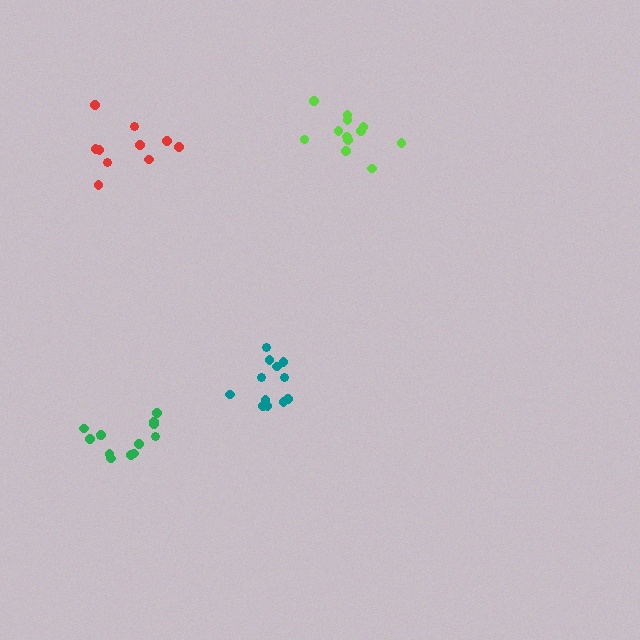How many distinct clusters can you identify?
There are 4 distinct clusters.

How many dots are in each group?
Group 1: 12 dots, Group 2: 12 dots, Group 3: 10 dots, Group 4: 13 dots (47 total).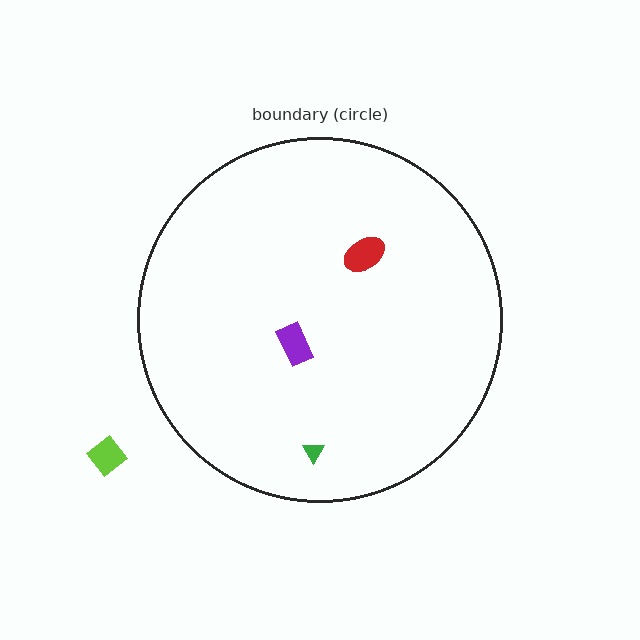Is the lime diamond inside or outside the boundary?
Outside.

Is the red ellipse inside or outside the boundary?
Inside.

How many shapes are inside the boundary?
3 inside, 1 outside.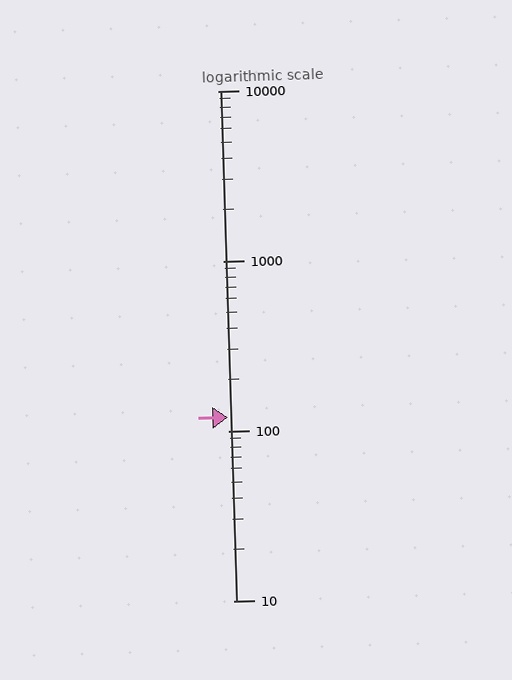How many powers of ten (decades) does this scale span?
The scale spans 3 decades, from 10 to 10000.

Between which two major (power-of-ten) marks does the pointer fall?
The pointer is between 100 and 1000.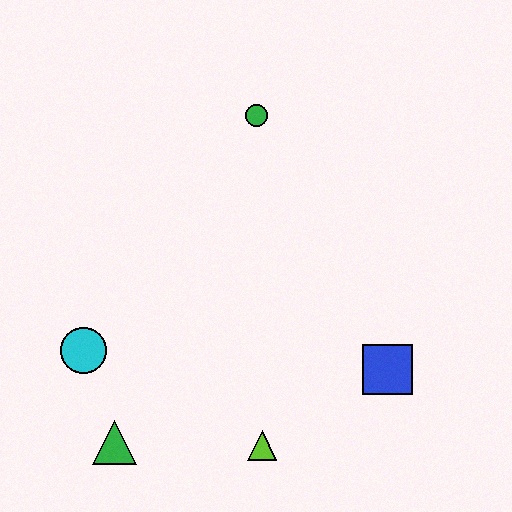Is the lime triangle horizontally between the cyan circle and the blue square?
Yes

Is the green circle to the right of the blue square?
No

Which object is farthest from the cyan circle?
The blue square is farthest from the cyan circle.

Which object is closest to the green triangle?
The cyan circle is closest to the green triangle.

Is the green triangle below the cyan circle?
Yes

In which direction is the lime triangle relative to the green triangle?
The lime triangle is to the right of the green triangle.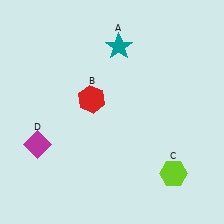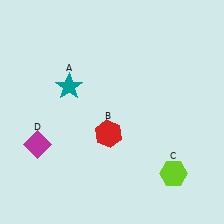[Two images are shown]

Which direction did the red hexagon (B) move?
The red hexagon (B) moved down.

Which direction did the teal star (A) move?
The teal star (A) moved left.